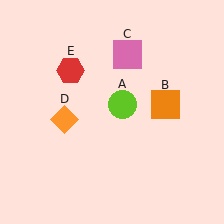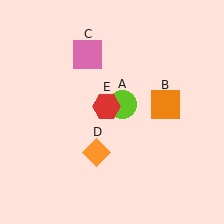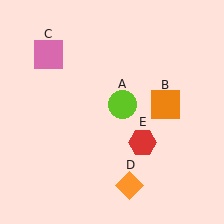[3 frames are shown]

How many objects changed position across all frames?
3 objects changed position: pink square (object C), orange diamond (object D), red hexagon (object E).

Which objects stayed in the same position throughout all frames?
Lime circle (object A) and orange square (object B) remained stationary.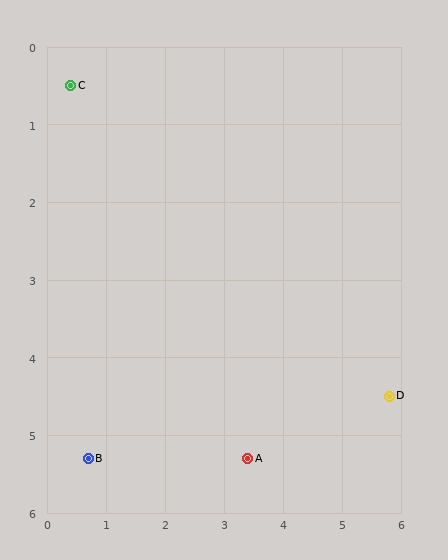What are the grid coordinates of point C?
Point C is at approximately (0.4, 0.5).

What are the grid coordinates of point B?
Point B is at approximately (0.7, 5.3).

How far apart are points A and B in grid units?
Points A and B are about 2.7 grid units apart.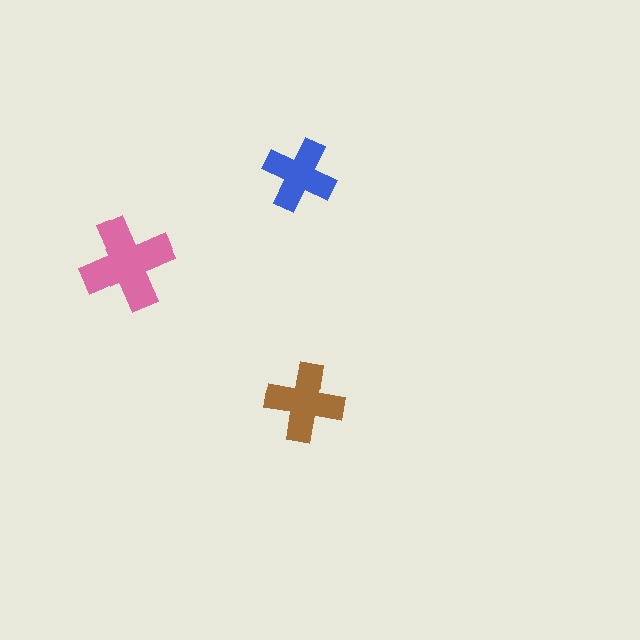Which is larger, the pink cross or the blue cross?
The pink one.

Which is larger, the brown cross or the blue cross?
The brown one.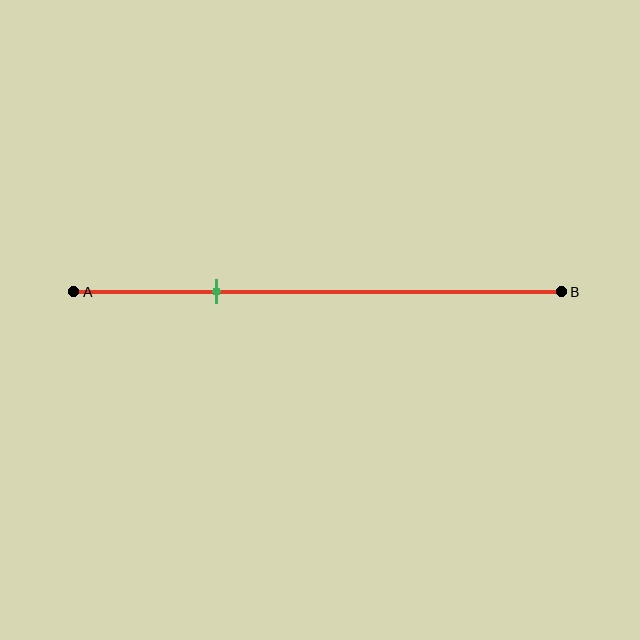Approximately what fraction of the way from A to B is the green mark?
The green mark is approximately 30% of the way from A to B.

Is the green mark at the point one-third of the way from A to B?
No, the mark is at about 30% from A, not at the 33% one-third point.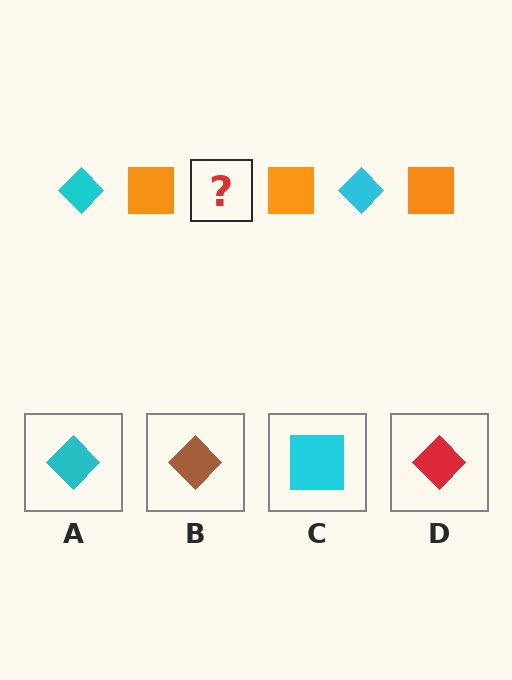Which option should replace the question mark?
Option A.